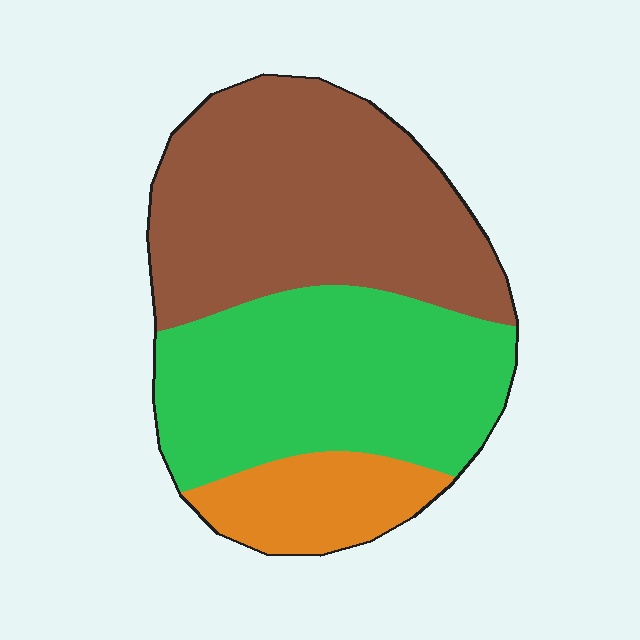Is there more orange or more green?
Green.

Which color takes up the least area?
Orange, at roughly 15%.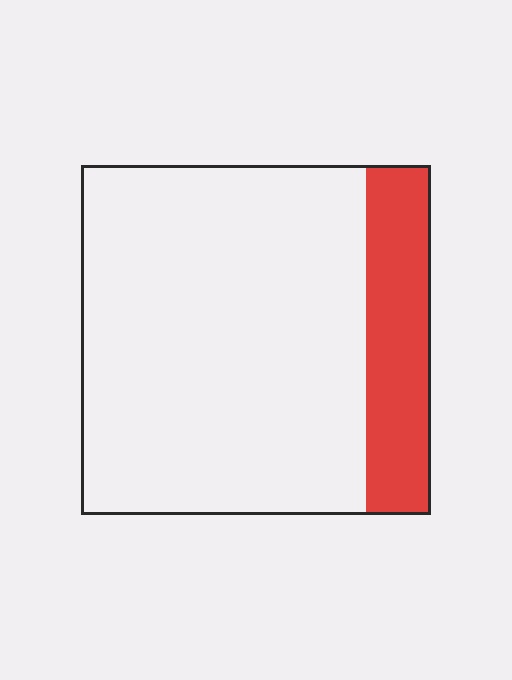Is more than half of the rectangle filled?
No.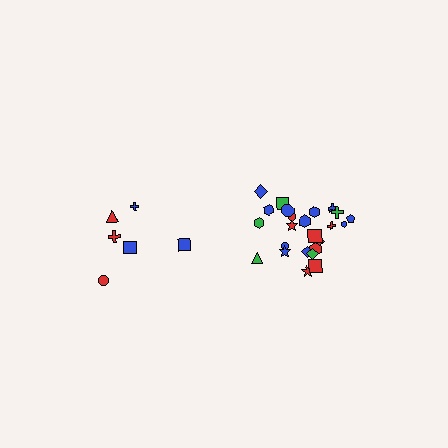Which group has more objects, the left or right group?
The right group.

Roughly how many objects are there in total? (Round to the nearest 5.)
Roughly 30 objects in total.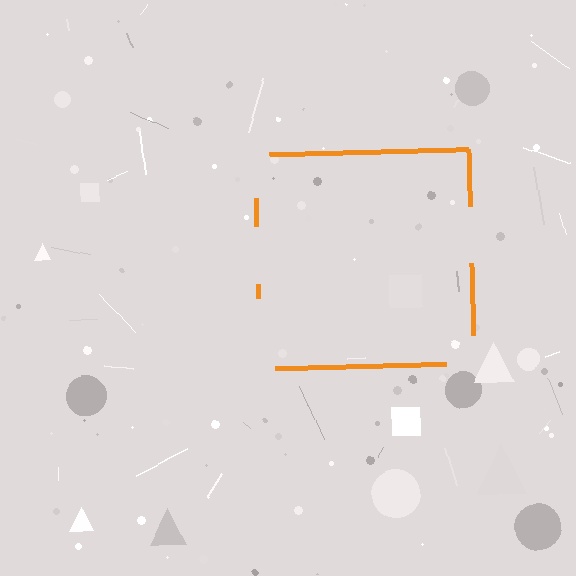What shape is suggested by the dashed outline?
The dashed outline suggests a square.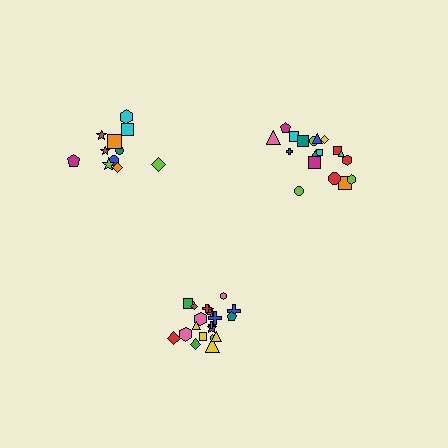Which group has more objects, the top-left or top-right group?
The top-right group.